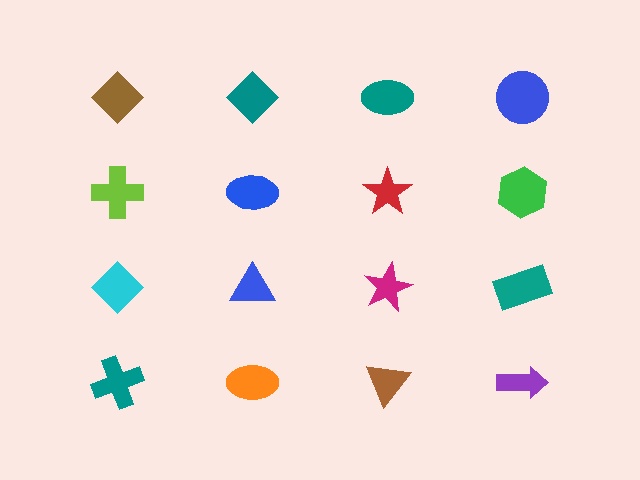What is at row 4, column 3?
A brown triangle.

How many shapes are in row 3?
4 shapes.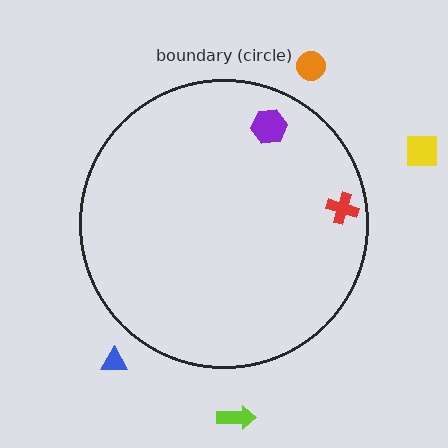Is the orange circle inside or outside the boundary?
Outside.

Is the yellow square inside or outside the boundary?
Outside.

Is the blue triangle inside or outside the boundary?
Outside.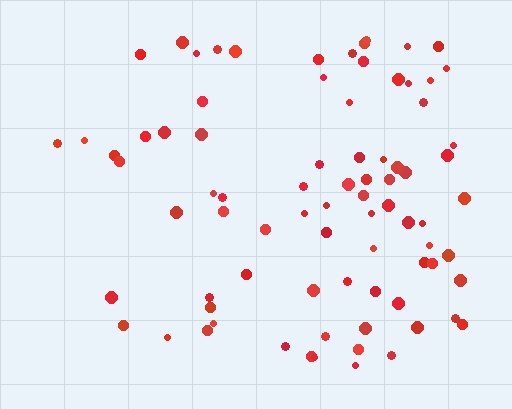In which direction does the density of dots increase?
From left to right, with the right side densest.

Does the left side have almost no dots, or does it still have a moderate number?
Still a moderate number, just noticeably fewer than the right.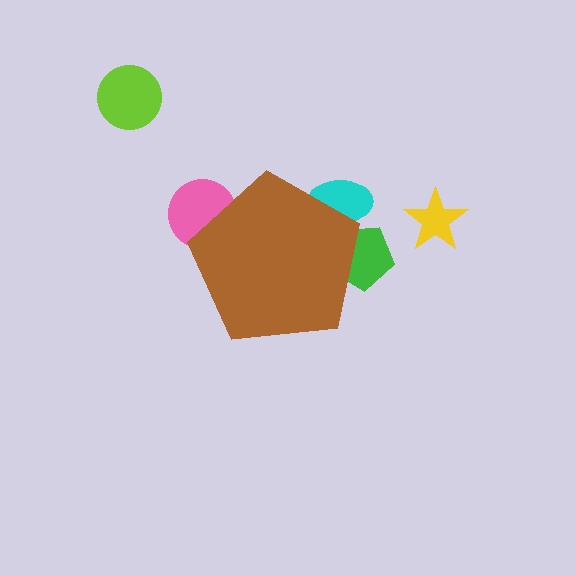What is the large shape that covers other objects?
A brown pentagon.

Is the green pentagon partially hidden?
Yes, the green pentagon is partially hidden behind the brown pentagon.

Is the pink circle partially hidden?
Yes, the pink circle is partially hidden behind the brown pentagon.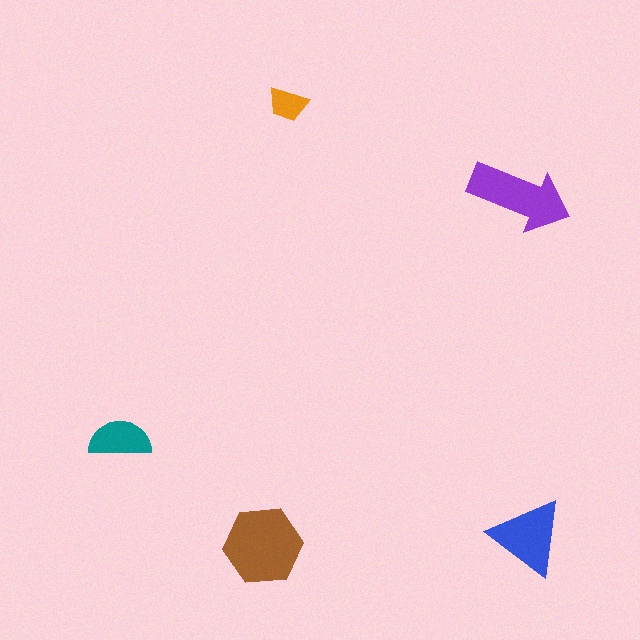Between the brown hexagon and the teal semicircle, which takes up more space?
The brown hexagon.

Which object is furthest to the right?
The blue triangle is rightmost.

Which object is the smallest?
The orange trapezoid.